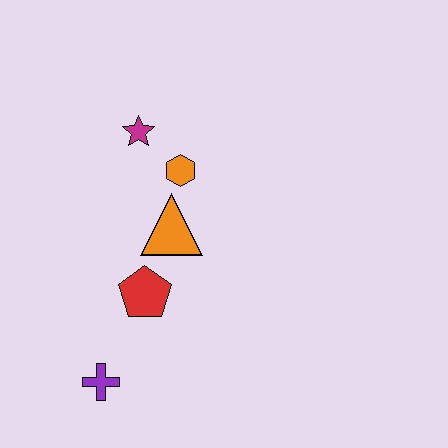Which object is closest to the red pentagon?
The orange triangle is closest to the red pentagon.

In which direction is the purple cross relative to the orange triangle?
The purple cross is below the orange triangle.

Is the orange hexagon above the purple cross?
Yes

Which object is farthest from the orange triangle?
The purple cross is farthest from the orange triangle.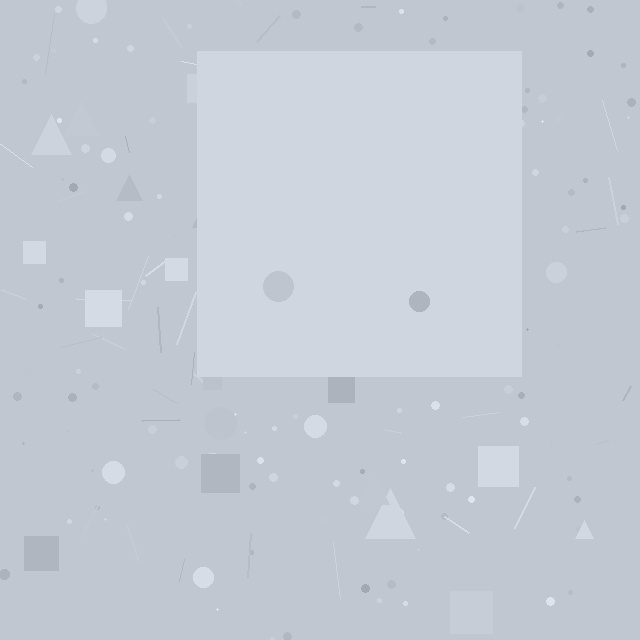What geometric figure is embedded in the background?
A square is embedded in the background.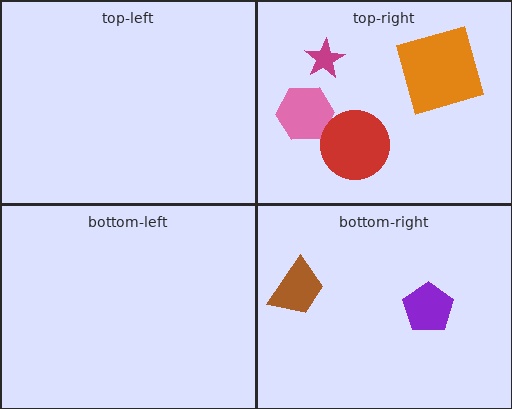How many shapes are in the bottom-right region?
2.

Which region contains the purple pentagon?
The bottom-right region.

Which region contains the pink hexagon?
The top-right region.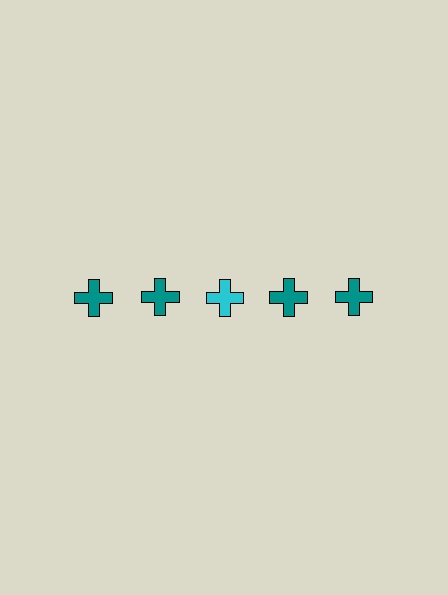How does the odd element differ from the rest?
It has a different color: cyan instead of teal.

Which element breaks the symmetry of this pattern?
The cyan cross in the top row, center column breaks the symmetry. All other shapes are teal crosses.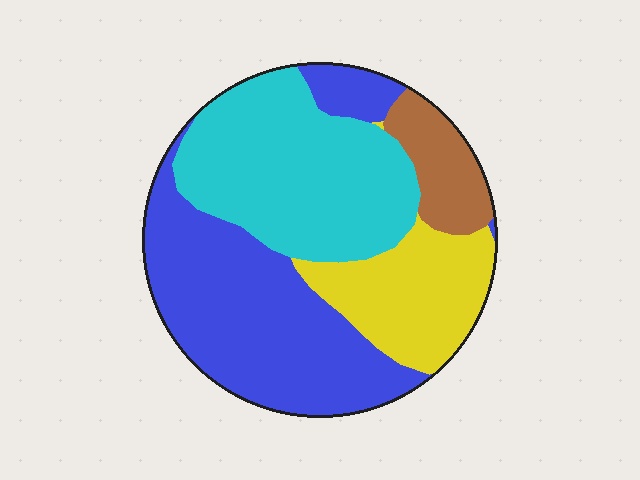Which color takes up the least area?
Brown, at roughly 10%.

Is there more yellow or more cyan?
Cyan.